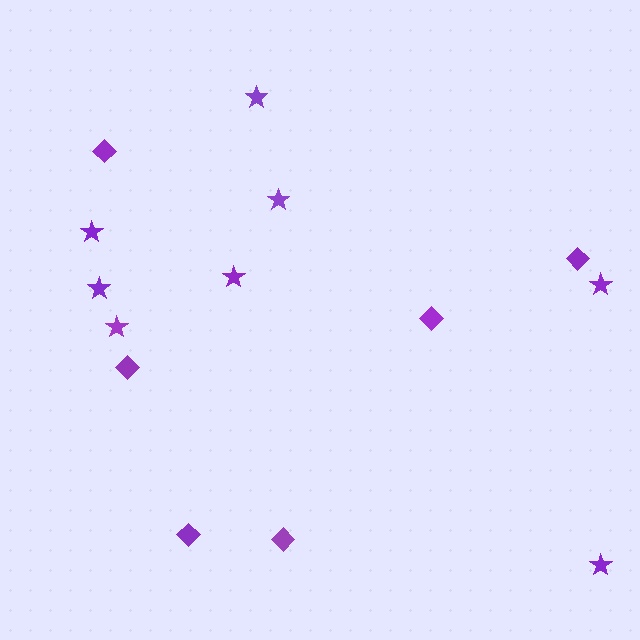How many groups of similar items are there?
There are 2 groups: one group of diamonds (6) and one group of stars (8).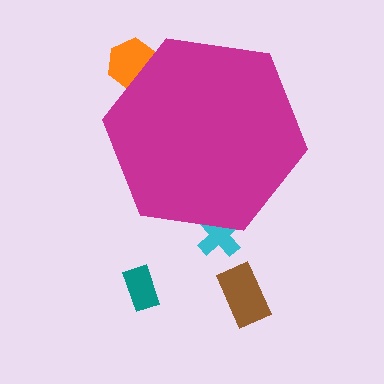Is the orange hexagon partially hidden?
Yes, the orange hexagon is partially hidden behind the magenta hexagon.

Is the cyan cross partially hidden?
Yes, the cyan cross is partially hidden behind the magenta hexagon.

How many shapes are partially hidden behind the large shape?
2 shapes are partially hidden.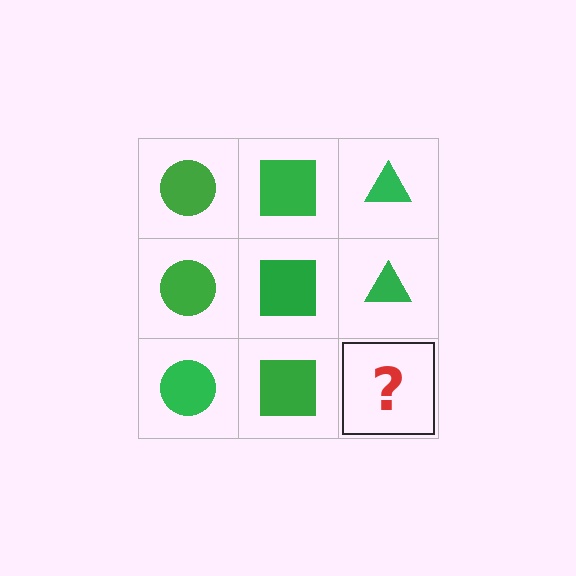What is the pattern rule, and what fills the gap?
The rule is that each column has a consistent shape. The gap should be filled with a green triangle.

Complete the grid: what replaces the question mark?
The question mark should be replaced with a green triangle.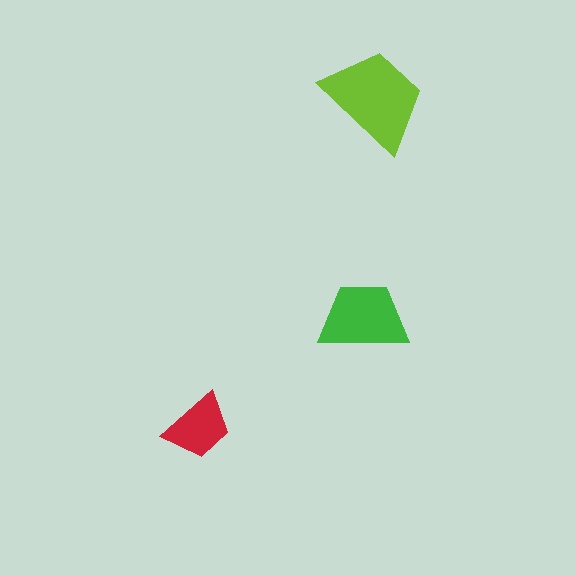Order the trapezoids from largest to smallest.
the lime one, the green one, the red one.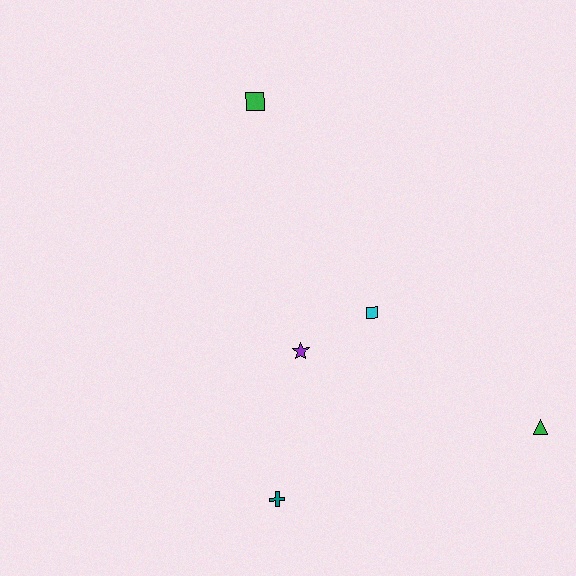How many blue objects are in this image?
There are no blue objects.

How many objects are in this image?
There are 5 objects.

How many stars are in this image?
There is 1 star.